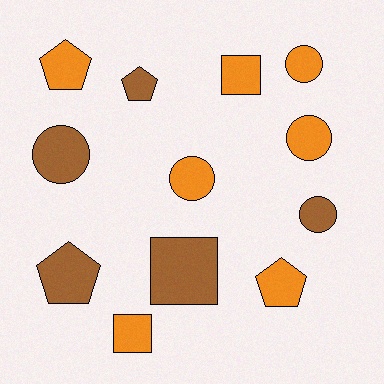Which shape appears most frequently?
Circle, with 5 objects.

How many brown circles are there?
There are 2 brown circles.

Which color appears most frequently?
Orange, with 7 objects.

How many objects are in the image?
There are 12 objects.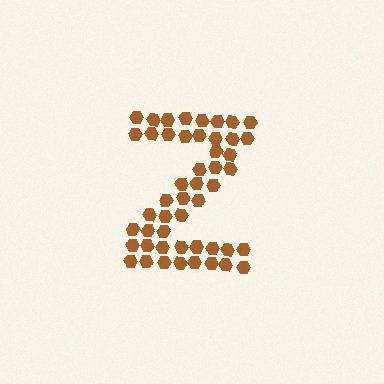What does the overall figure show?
The overall figure shows the letter Z.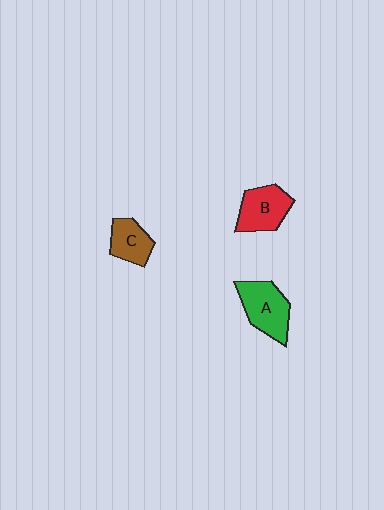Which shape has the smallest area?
Shape C (brown).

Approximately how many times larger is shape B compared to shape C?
Approximately 1.3 times.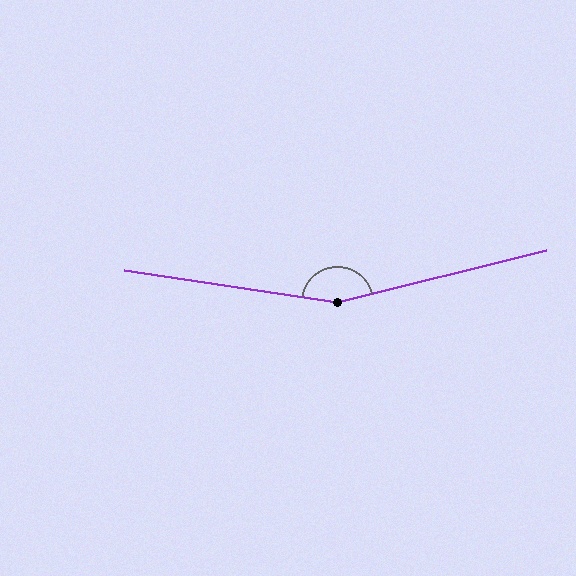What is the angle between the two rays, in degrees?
Approximately 158 degrees.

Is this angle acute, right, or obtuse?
It is obtuse.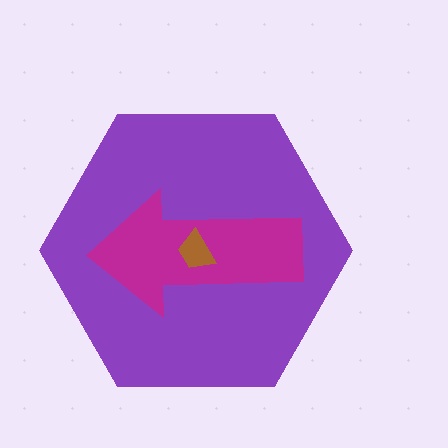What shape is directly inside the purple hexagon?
The magenta arrow.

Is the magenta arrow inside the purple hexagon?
Yes.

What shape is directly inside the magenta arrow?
The brown trapezoid.